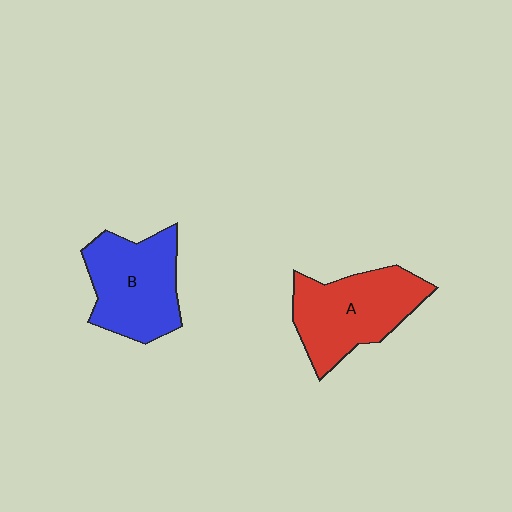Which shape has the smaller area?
Shape B (blue).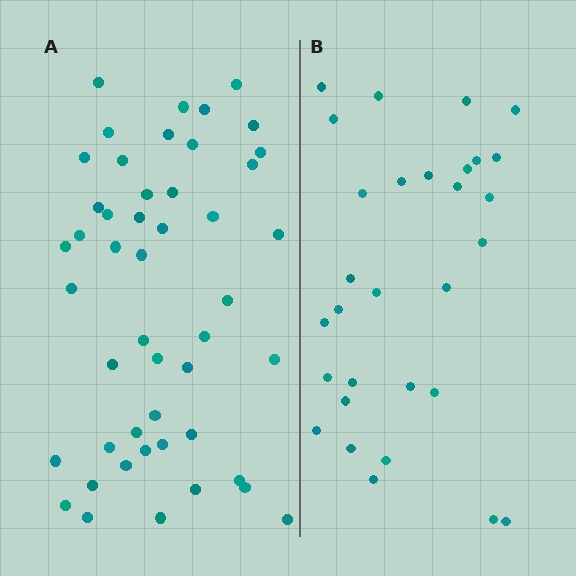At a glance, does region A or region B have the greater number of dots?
Region A (the left region) has more dots.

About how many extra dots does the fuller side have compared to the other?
Region A has approximately 20 more dots than region B.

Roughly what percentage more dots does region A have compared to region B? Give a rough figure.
About 60% more.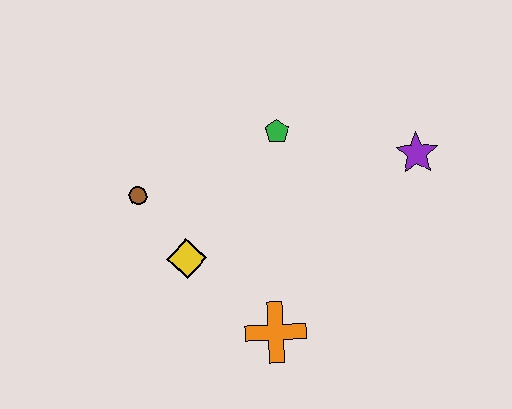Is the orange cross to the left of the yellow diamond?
No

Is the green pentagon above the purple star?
Yes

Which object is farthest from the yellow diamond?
The purple star is farthest from the yellow diamond.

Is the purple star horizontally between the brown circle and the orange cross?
No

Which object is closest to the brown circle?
The yellow diamond is closest to the brown circle.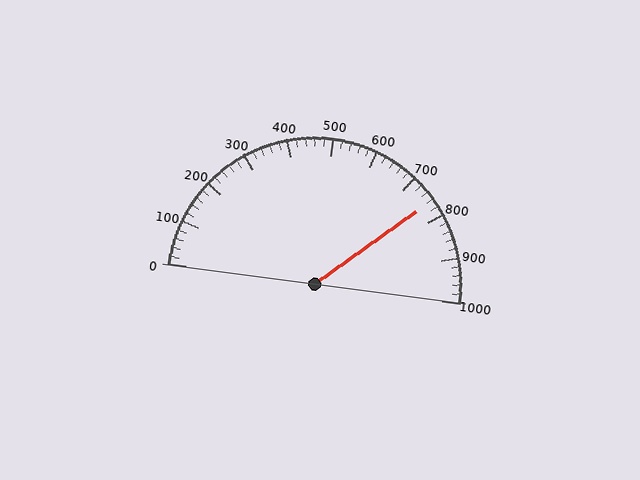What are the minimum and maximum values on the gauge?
The gauge ranges from 0 to 1000.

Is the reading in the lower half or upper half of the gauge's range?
The reading is in the upper half of the range (0 to 1000).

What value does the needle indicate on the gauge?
The needle indicates approximately 760.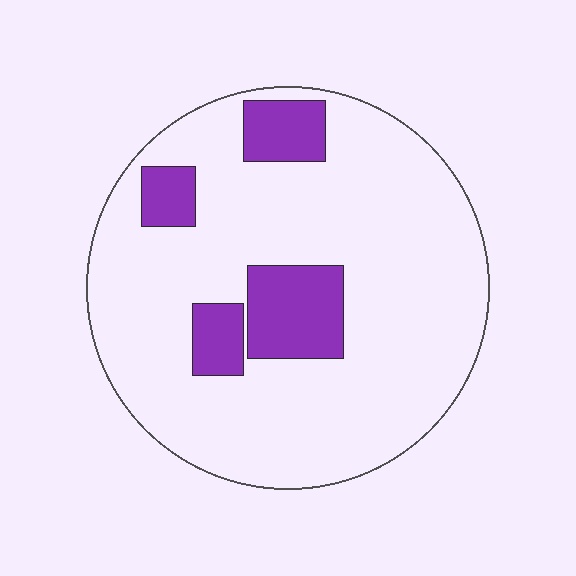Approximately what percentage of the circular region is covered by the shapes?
Approximately 15%.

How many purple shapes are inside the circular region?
4.